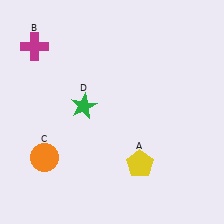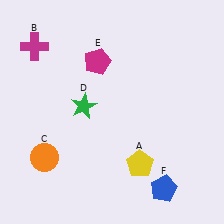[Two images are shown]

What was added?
A magenta pentagon (E), a blue pentagon (F) were added in Image 2.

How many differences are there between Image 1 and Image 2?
There are 2 differences between the two images.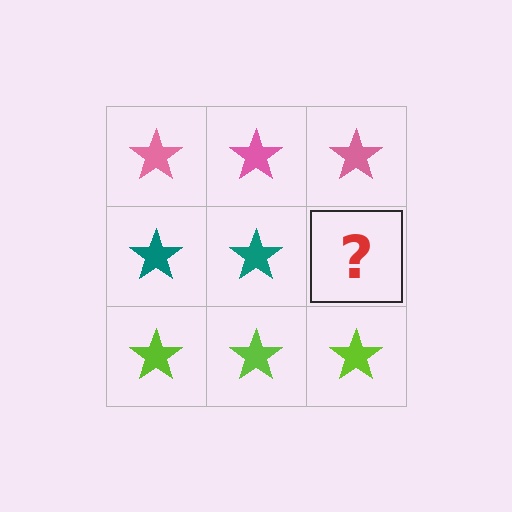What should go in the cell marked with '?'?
The missing cell should contain a teal star.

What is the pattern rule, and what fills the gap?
The rule is that each row has a consistent color. The gap should be filled with a teal star.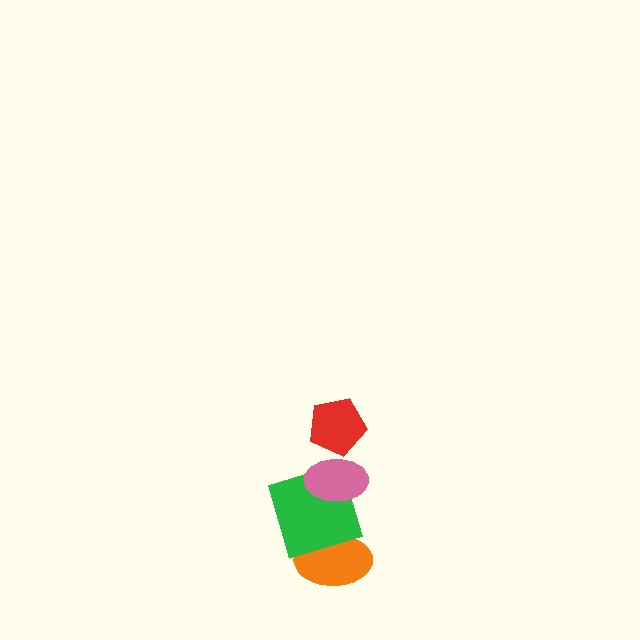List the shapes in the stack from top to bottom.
From top to bottom: the red pentagon, the pink ellipse, the green square, the orange ellipse.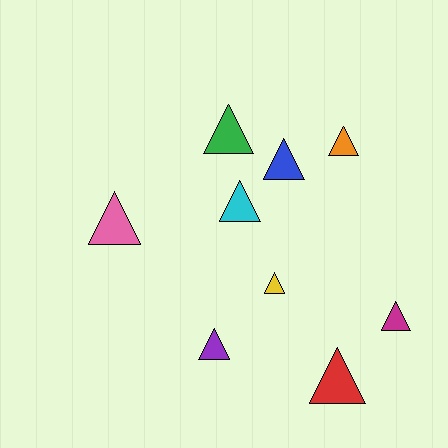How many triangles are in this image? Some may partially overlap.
There are 9 triangles.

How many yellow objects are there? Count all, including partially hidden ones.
There is 1 yellow object.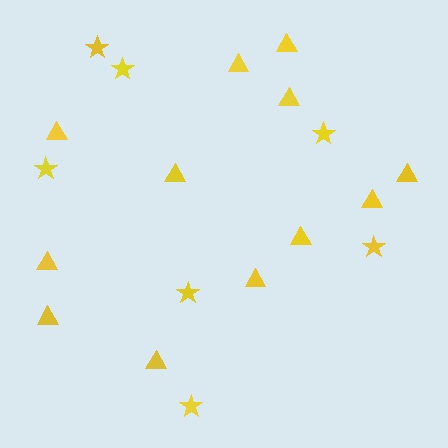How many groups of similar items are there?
There are 2 groups: one group of stars (7) and one group of triangles (12).